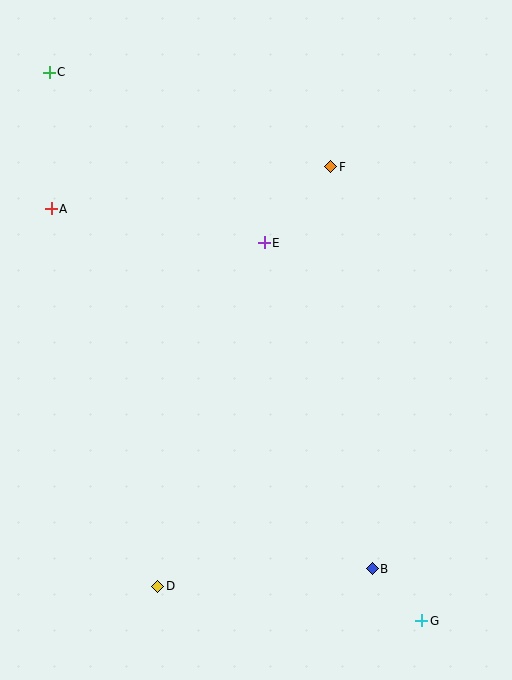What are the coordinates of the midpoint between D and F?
The midpoint between D and F is at (244, 377).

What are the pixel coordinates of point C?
Point C is at (49, 72).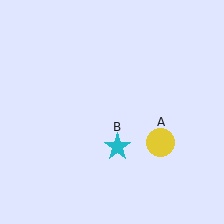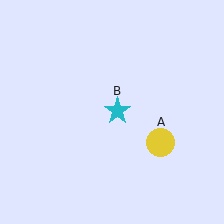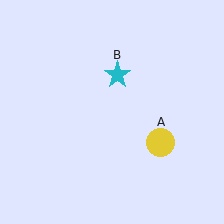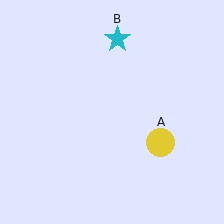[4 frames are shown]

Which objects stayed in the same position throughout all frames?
Yellow circle (object A) remained stationary.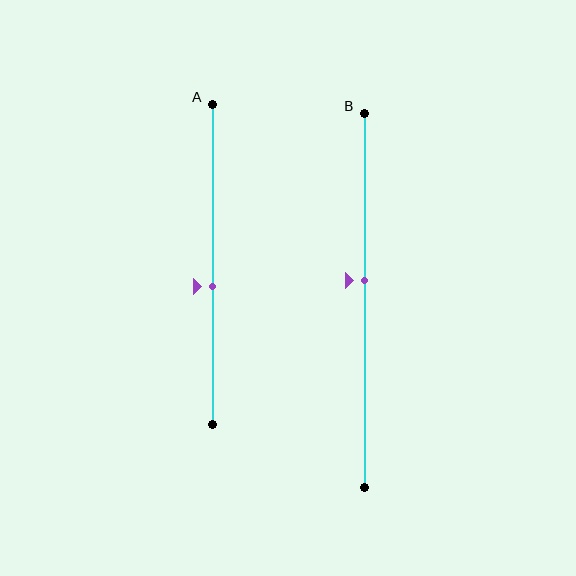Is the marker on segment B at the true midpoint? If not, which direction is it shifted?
No, the marker on segment B is shifted upward by about 5% of the segment length.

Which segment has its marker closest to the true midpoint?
Segment B has its marker closest to the true midpoint.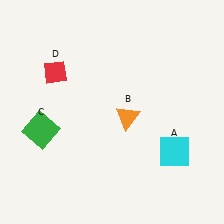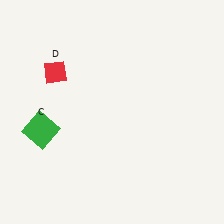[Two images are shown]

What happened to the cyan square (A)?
The cyan square (A) was removed in Image 2. It was in the bottom-right area of Image 1.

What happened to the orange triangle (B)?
The orange triangle (B) was removed in Image 2. It was in the bottom-right area of Image 1.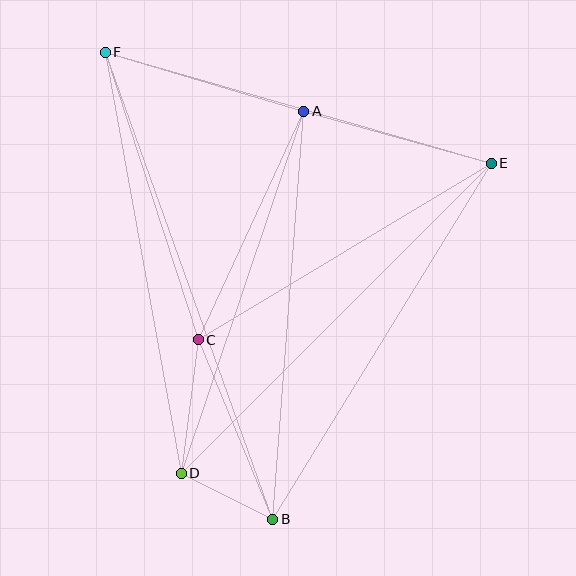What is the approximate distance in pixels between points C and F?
The distance between C and F is approximately 302 pixels.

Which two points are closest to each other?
Points B and D are closest to each other.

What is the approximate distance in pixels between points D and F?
The distance between D and F is approximately 428 pixels.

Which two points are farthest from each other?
Points B and F are farthest from each other.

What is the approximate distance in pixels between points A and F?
The distance between A and F is approximately 207 pixels.